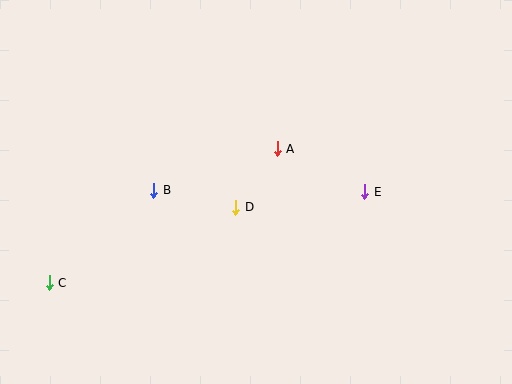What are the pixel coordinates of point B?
Point B is at (154, 190).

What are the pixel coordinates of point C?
Point C is at (49, 283).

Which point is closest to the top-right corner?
Point E is closest to the top-right corner.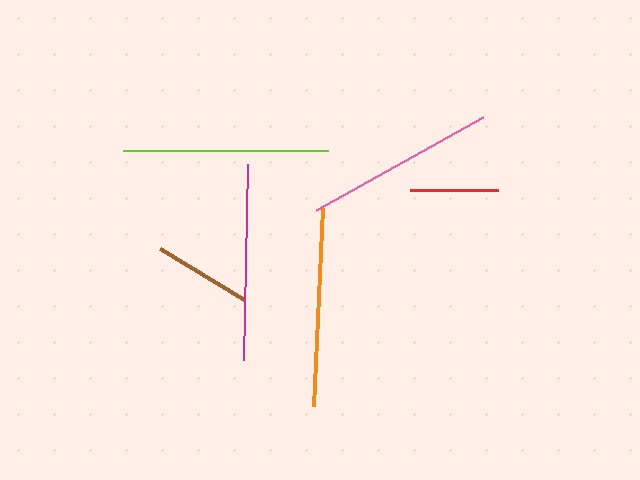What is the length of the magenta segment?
The magenta segment is approximately 197 pixels long.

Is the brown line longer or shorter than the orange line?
The orange line is longer than the brown line.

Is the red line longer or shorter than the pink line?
The pink line is longer than the red line.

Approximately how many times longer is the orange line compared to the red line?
The orange line is approximately 2.3 times the length of the red line.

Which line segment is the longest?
The lime line is the longest at approximately 205 pixels.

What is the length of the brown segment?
The brown segment is approximately 99 pixels long.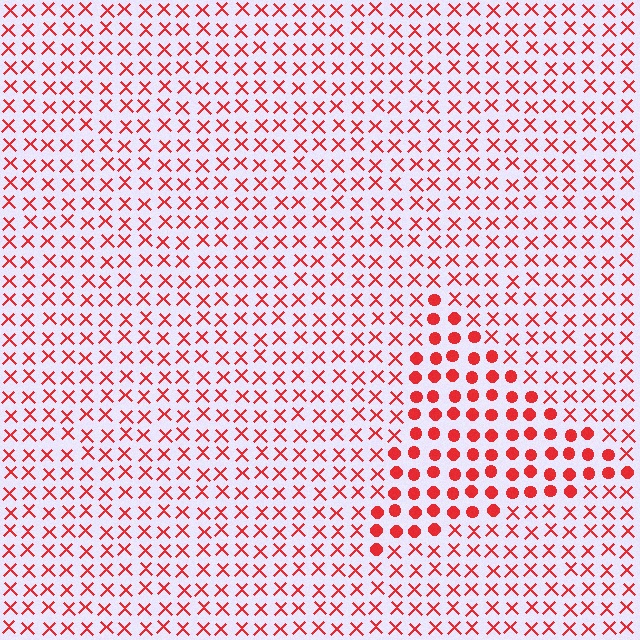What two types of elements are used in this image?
The image uses circles inside the triangle region and X marks outside it.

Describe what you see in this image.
The image is filled with small red elements arranged in a uniform grid. A triangle-shaped region contains circles, while the surrounding area contains X marks. The boundary is defined purely by the change in element shape.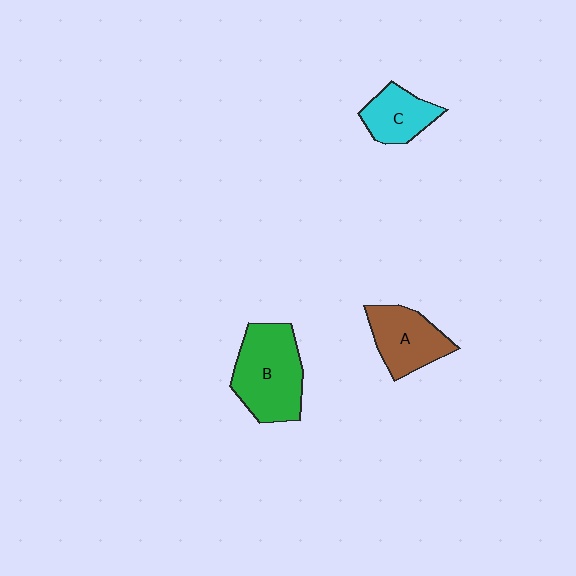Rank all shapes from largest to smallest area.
From largest to smallest: B (green), A (brown), C (cyan).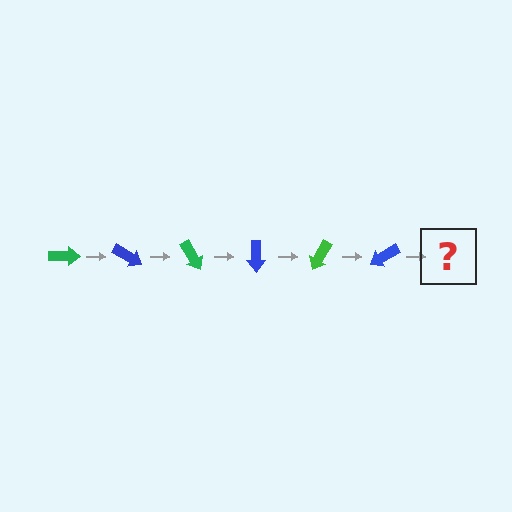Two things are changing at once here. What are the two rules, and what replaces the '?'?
The two rules are that it rotates 30 degrees each step and the color cycles through green and blue. The '?' should be a green arrow, rotated 180 degrees from the start.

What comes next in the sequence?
The next element should be a green arrow, rotated 180 degrees from the start.